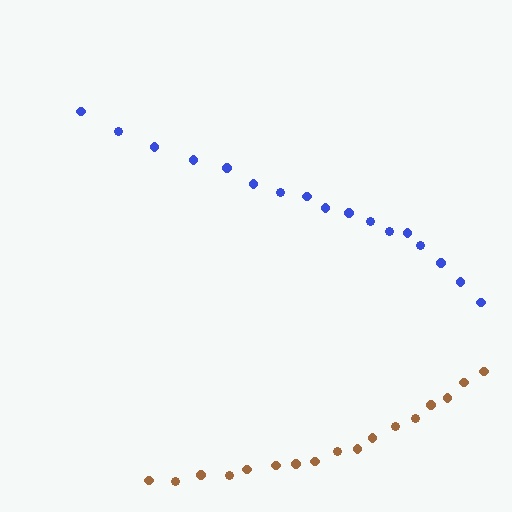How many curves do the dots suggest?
There are 2 distinct paths.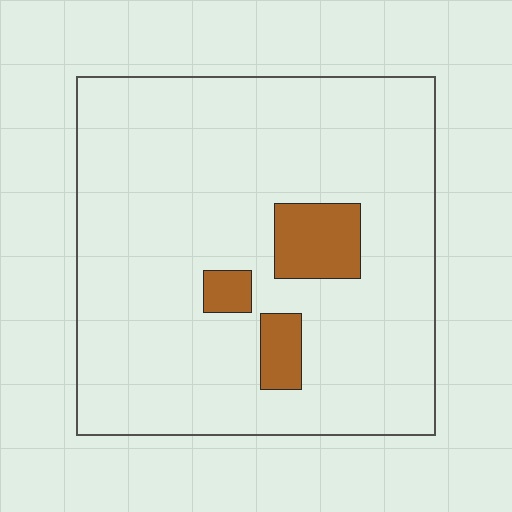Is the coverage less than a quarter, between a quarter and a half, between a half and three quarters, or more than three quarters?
Less than a quarter.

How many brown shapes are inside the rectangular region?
3.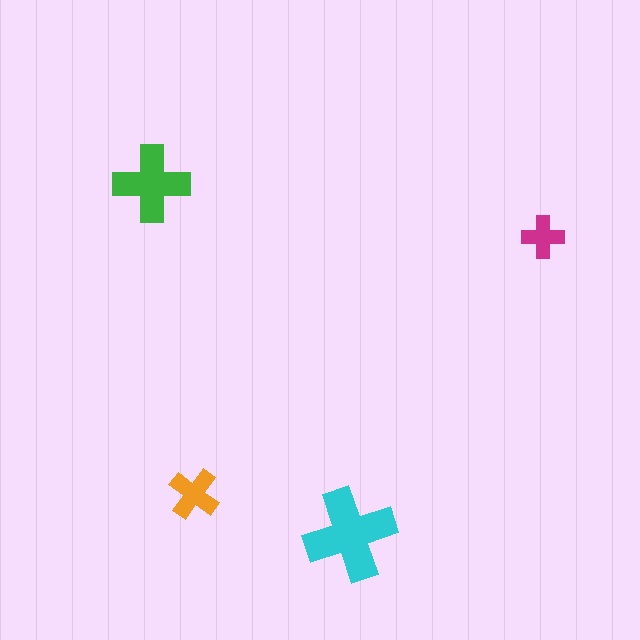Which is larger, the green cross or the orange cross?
The green one.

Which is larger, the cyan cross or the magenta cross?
The cyan one.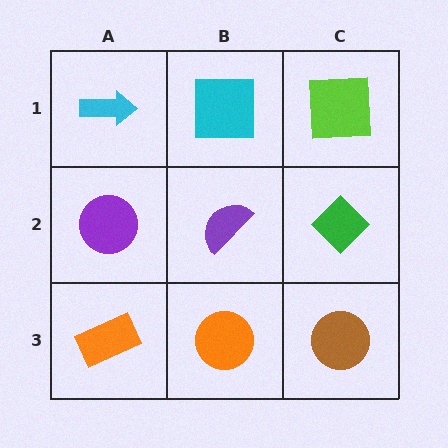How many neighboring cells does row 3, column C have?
2.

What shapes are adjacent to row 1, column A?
A purple circle (row 2, column A), a cyan square (row 1, column B).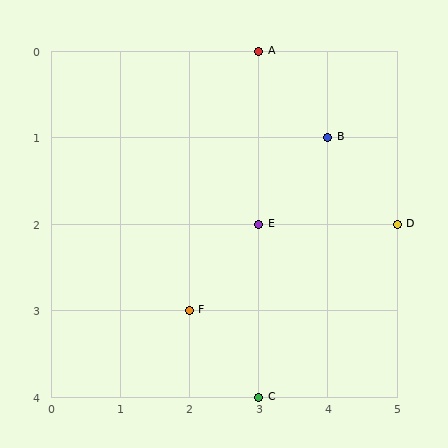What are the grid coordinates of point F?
Point F is at grid coordinates (2, 3).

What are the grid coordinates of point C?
Point C is at grid coordinates (3, 4).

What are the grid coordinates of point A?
Point A is at grid coordinates (3, 0).